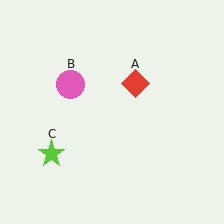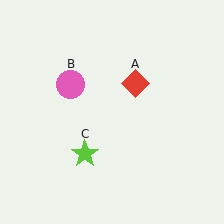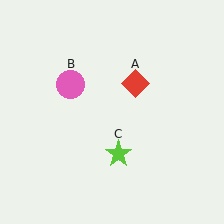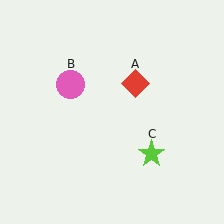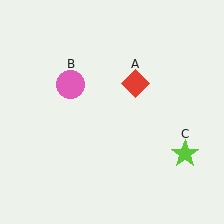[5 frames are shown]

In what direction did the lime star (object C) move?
The lime star (object C) moved right.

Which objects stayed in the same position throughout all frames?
Red diamond (object A) and pink circle (object B) remained stationary.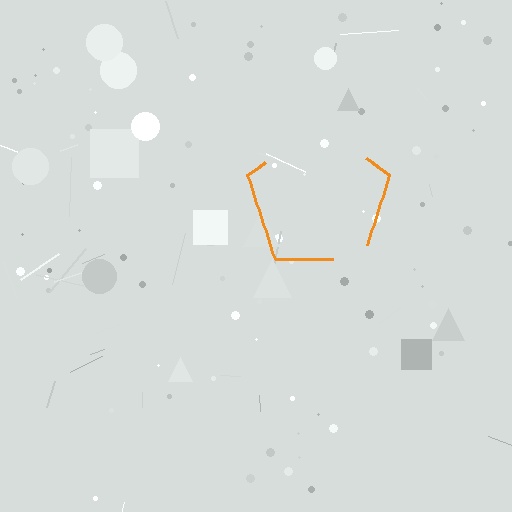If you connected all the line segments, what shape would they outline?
They would outline a pentagon.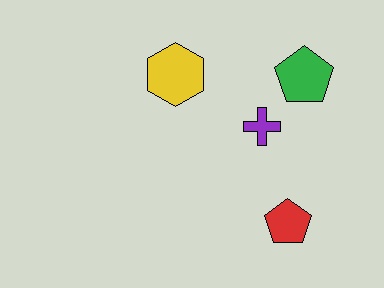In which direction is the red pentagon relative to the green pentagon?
The red pentagon is below the green pentagon.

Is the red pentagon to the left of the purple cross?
No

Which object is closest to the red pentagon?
The purple cross is closest to the red pentagon.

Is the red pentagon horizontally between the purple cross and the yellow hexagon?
No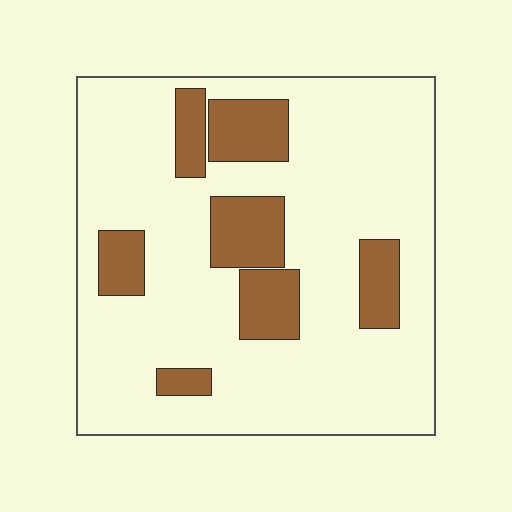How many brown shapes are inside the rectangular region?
7.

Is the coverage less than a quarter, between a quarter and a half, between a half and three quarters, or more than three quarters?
Less than a quarter.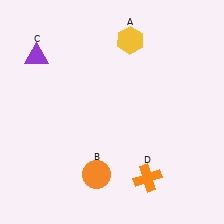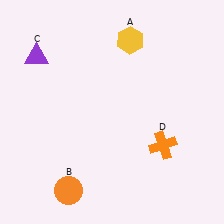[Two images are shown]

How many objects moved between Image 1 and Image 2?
2 objects moved between the two images.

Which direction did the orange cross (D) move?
The orange cross (D) moved up.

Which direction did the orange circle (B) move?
The orange circle (B) moved left.